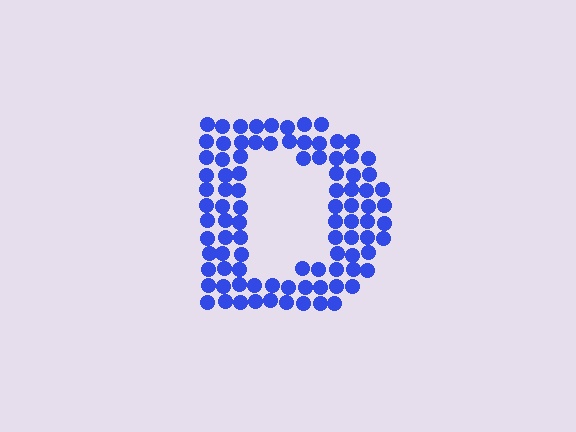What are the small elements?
The small elements are circles.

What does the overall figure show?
The overall figure shows the letter D.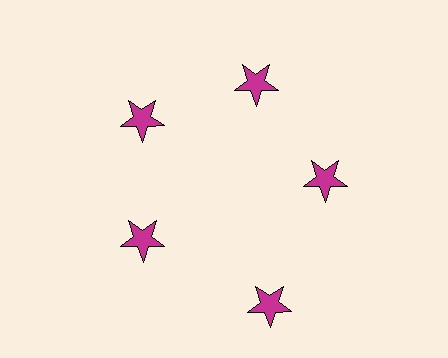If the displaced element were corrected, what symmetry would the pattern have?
It would have 5-fold rotational symmetry — the pattern would map onto itself every 72 degrees.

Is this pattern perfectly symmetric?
No. The 5 magenta stars are arranged in a ring, but one element near the 5 o'clock position is pushed outward from the center, breaking the 5-fold rotational symmetry.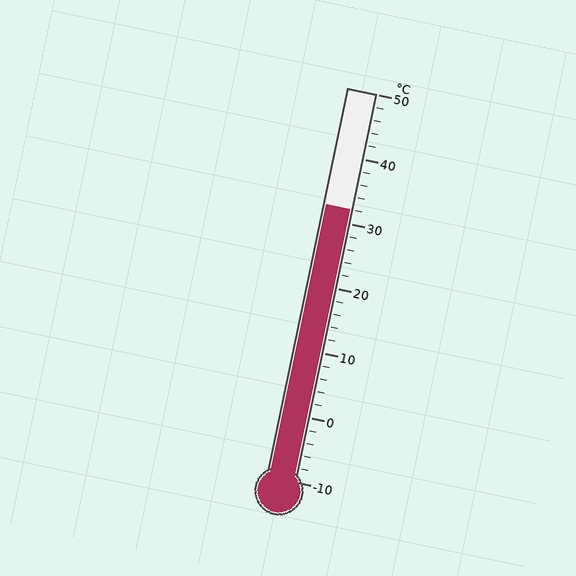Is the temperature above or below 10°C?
The temperature is above 10°C.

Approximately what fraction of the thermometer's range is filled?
The thermometer is filled to approximately 70% of its range.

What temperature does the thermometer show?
The thermometer shows approximately 32°C.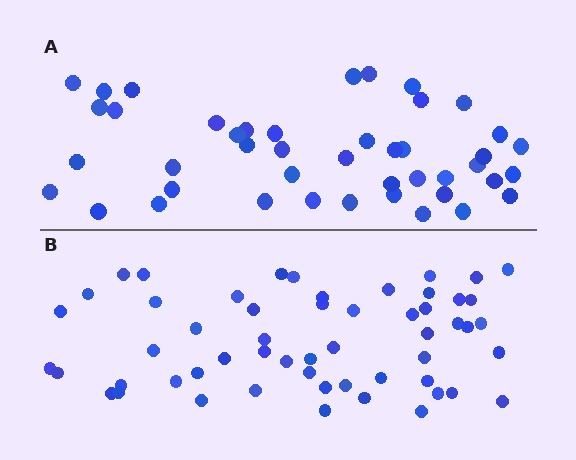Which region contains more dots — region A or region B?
Region B (the bottom region) has more dots.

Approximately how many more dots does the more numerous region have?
Region B has roughly 12 or so more dots than region A.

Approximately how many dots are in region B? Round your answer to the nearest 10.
About 60 dots. (The exact count is 55, which rounds to 60.)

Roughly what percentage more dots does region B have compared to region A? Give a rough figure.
About 25% more.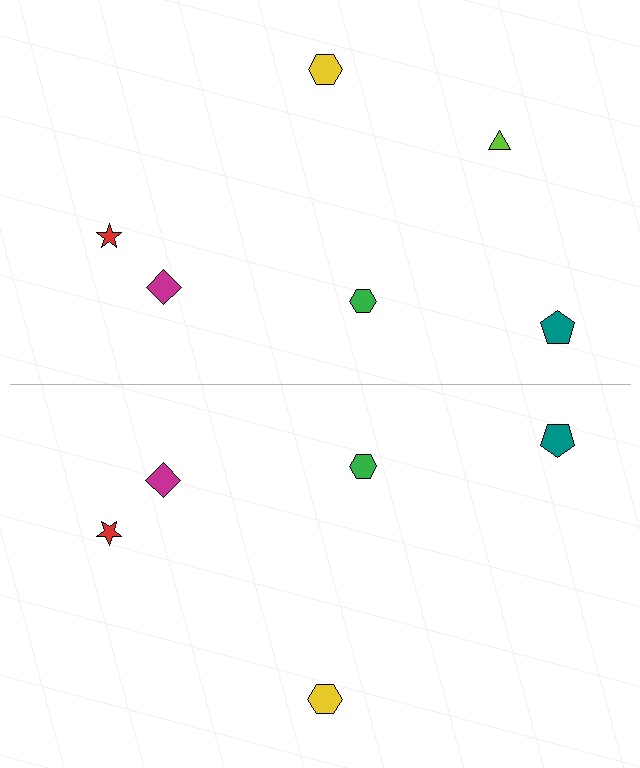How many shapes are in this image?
There are 11 shapes in this image.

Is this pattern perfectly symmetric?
No, the pattern is not perfectly symmetric. A lime triangle is missing from the bottom side.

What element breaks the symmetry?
A lime triangle is missing from the bottom side.